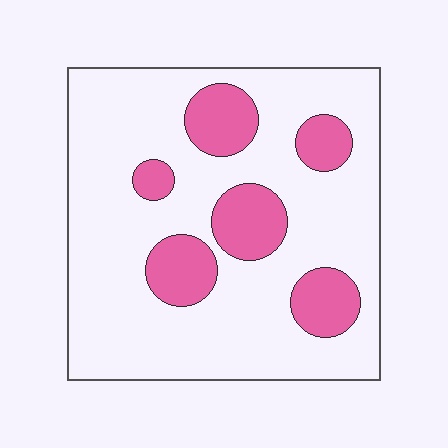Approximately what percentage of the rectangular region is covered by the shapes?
Approximately 20%.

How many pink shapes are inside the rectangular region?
6.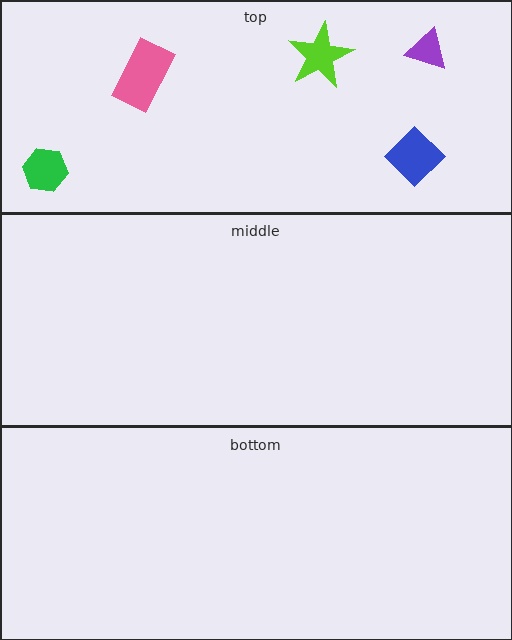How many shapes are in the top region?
5.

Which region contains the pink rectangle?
The top region.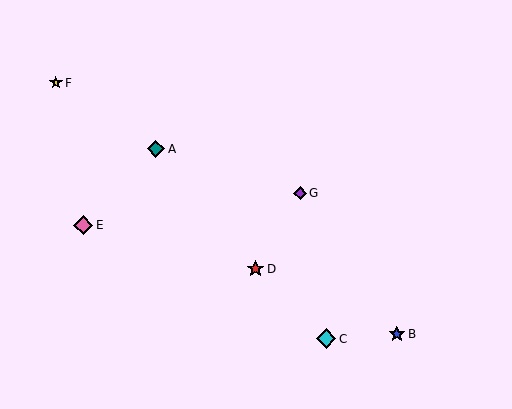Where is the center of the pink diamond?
The center of the pink diamond is at (83, 225).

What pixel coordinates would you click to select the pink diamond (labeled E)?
Click at (83, 225) to select the pink diamond E.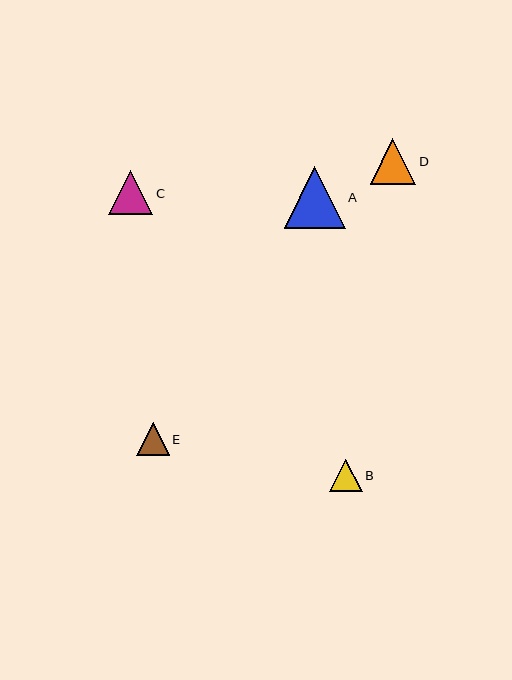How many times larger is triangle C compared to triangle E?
Triangle C is approximately 1.3 times the size of triangle E.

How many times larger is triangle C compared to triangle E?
Triangle C is approximately 1.3 times the size of triangle E.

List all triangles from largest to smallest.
From largest to smallest: A, D, C, E, B.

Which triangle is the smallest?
Triangle B is the smallest with a size of approximately 32 pixels.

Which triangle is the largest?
Triangle A is the largest with a size of approximately 61 pixels.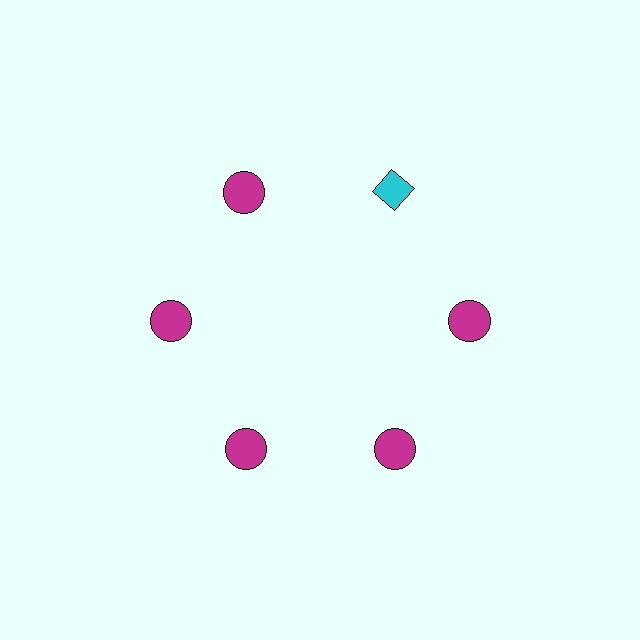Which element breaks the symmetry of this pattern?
The cyan diamond at roughly the 1 o'clock position breaks the symmetry. All other shapes are magenta circles.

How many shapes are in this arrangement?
There are 6 shapes arranged in a ring pattern.